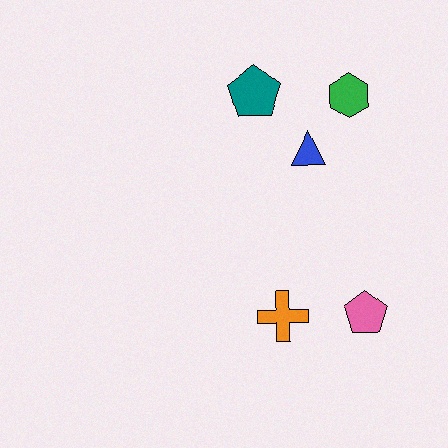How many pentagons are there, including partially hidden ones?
There are 2 pentagons.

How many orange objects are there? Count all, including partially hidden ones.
There is 1 orange object.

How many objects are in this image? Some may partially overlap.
There are 5 objects.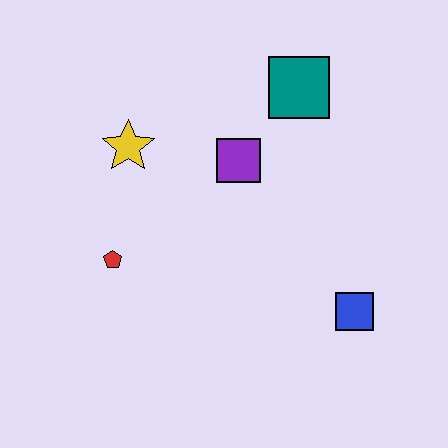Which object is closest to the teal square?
The purple square is closest to the teal square.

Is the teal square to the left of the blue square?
Yes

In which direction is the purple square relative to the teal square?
The purple square is below the teal square.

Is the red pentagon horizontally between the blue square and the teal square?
No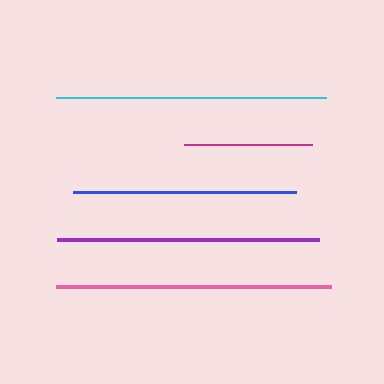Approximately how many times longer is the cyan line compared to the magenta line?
The cyan line is approximately 2.1 times the length of the magenta line.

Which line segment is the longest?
The pink line is the longest at approximately 274 pixels.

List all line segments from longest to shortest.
From longest to shortest: pink, cyan, purple, blue, magenta.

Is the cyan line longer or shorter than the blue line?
The cyan line is longer than the blue line.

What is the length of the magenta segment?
The magenta segment is approximately 128 pixels long.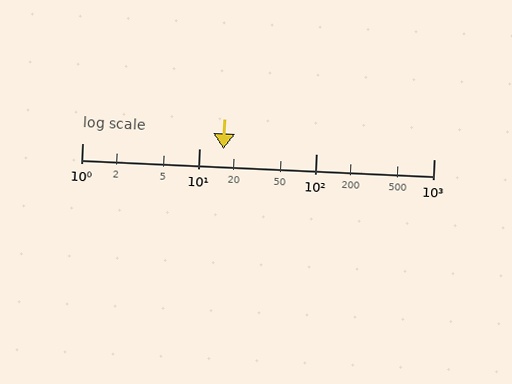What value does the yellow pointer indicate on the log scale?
The pointer indicates approximately 16.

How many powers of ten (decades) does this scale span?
The scale spans 3 decades, from 1 to 1000.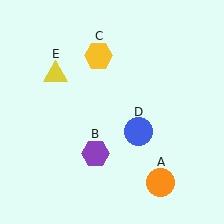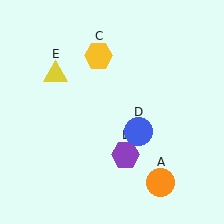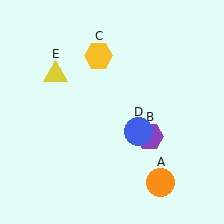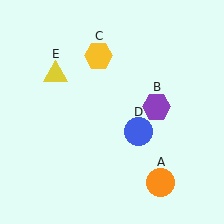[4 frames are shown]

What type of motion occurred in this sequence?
The purple hexagon (object B) rotated counterclockwise around the center of the scene.